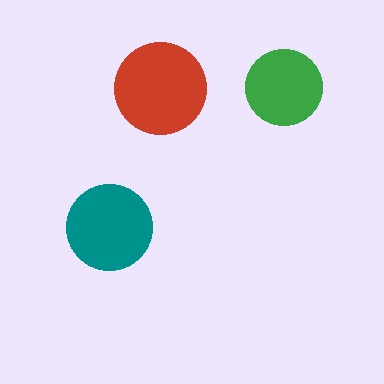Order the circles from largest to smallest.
the red one, the teal one, the green one.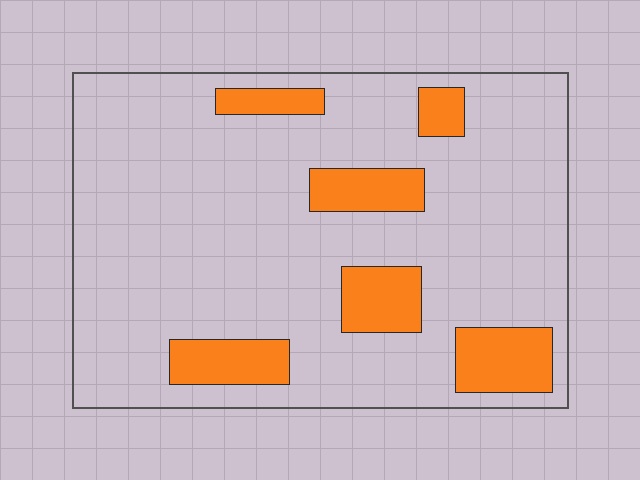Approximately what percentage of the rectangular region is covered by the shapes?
Approximately 15%.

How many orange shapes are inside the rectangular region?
6.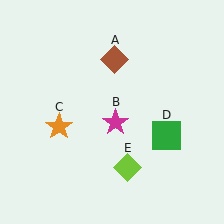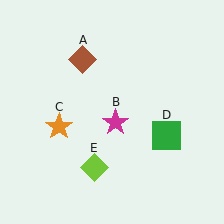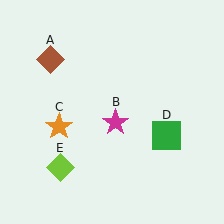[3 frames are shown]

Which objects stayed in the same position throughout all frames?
Magenta star (object B) and orange star (object C) and green square (object D) remained stationary.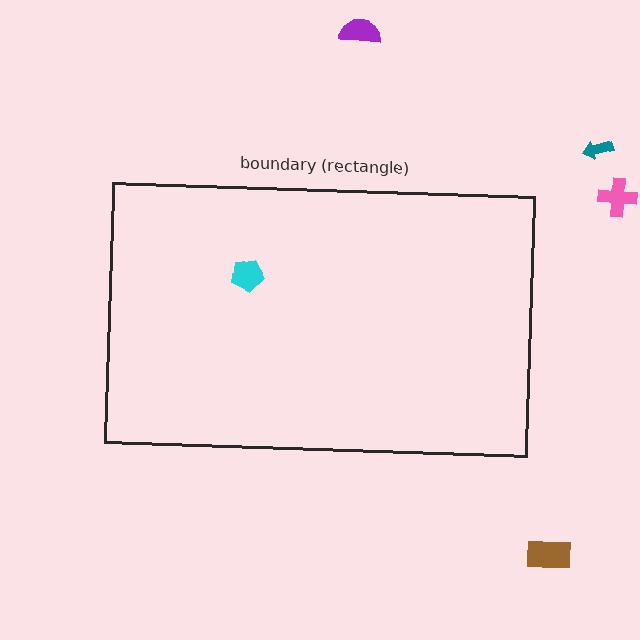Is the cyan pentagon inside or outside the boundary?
Inside.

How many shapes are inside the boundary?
1 inside, 4 outside.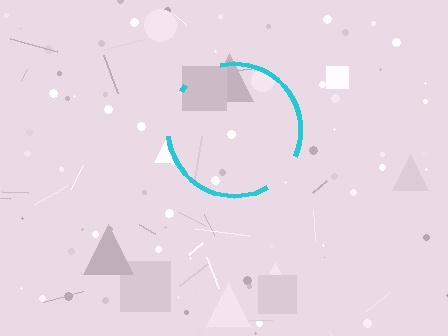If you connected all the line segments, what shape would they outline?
They would outline a circle.